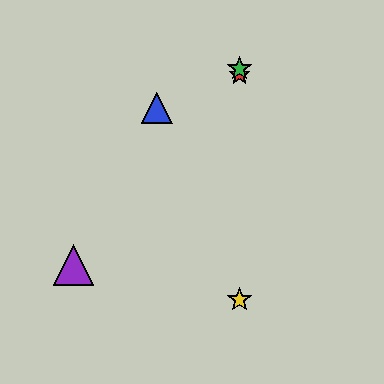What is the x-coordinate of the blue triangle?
The blue triangle is at x≈157.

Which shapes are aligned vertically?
The red star, the green star, the yellow star are aligned vertically.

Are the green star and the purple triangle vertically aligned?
No, the green star is at x≈239 and the purple triangle is at x≈73.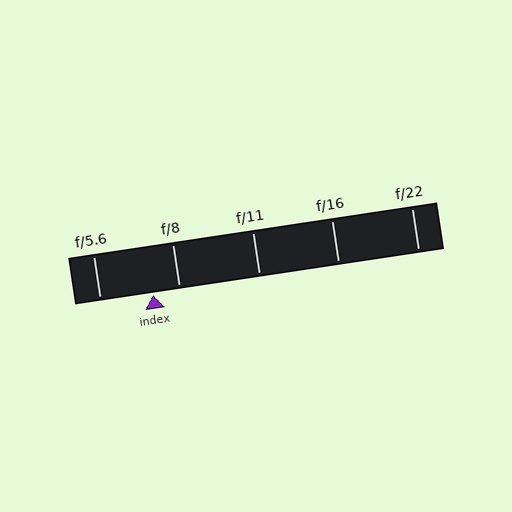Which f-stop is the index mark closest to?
The index mark is closest to f/8.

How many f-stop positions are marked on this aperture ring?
There are 5 f-stop positions marked.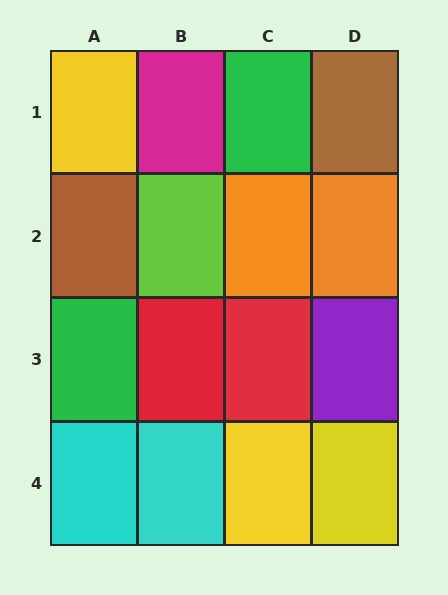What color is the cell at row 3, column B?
Red.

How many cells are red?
2 cells are red.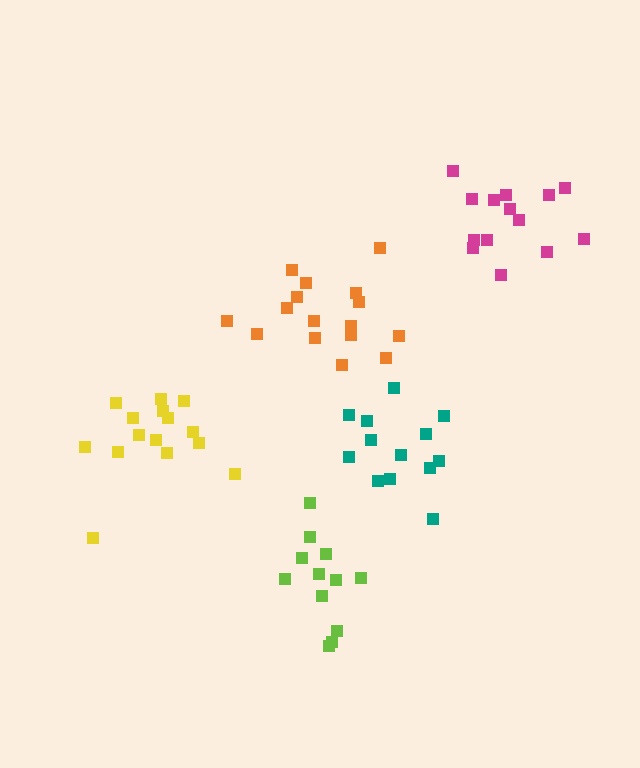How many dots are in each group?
Group 1: 14 dots, Group 2: 16 dots, Group 3: 15 dots, Group 4: 13 dots, Group 5: 12 dots (70 total).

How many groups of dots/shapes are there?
There are 5 groups.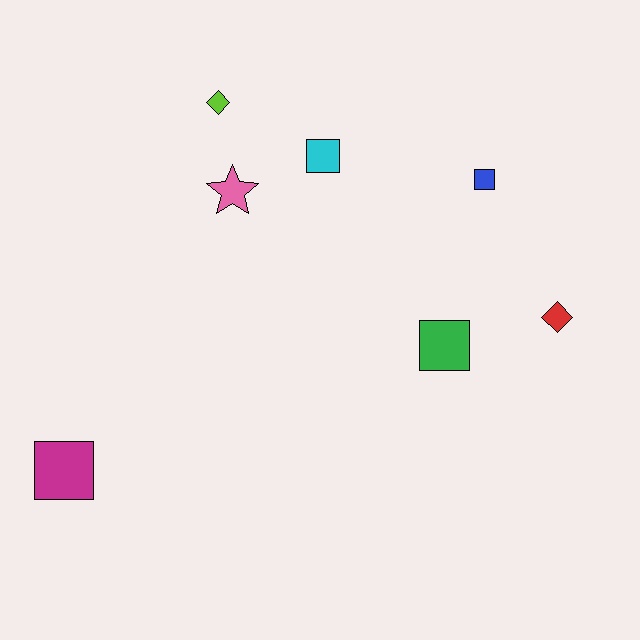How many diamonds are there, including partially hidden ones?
There are 2 diamonds.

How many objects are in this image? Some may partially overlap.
There are 7 objects.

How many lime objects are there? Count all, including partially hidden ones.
There is 1 lime object.